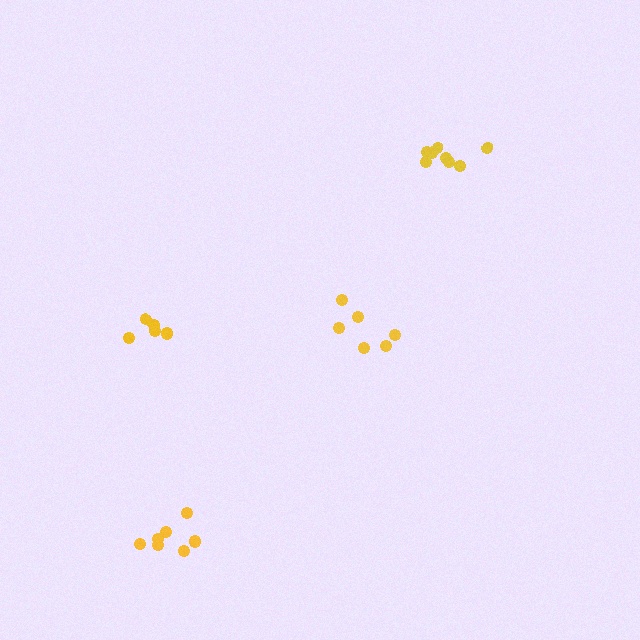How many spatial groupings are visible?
There are 4 spatial groupings.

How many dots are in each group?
Group 1: 7 dots, Group 2: 6 dots, Group 3: 8 dots, Group 4: 5 dots (26 total).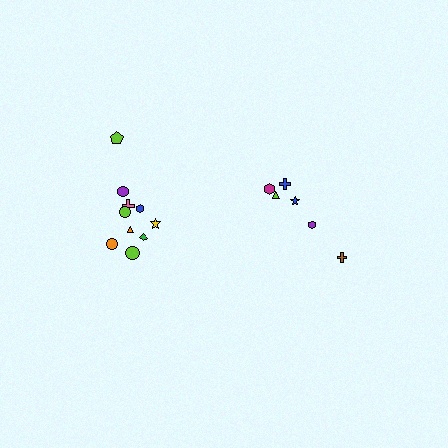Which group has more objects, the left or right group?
The left group.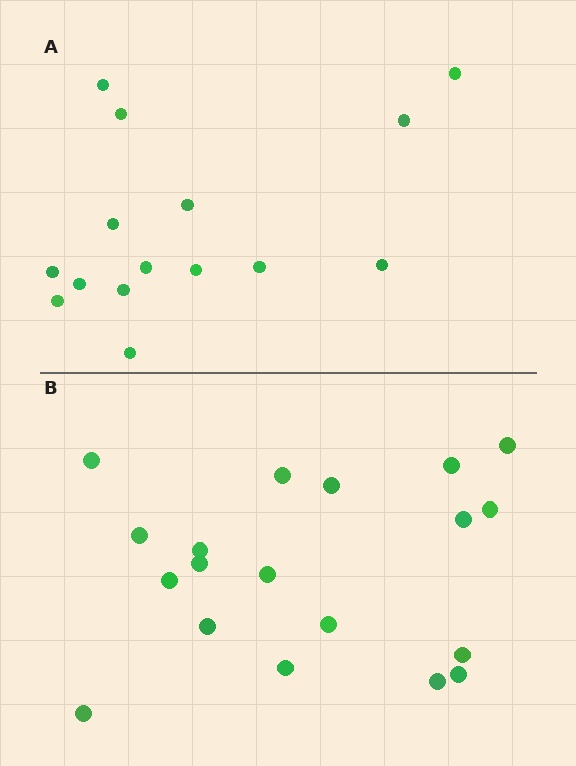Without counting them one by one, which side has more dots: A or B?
Region B (the bottom region) has more dots.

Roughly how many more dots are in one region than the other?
Region B has about 4 more dots than region A.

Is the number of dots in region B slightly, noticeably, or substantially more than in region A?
Region B has noticeably more, but not dramatically so. The ratio is roughly 1.3 to 1.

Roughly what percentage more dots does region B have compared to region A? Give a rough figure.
About 25% more.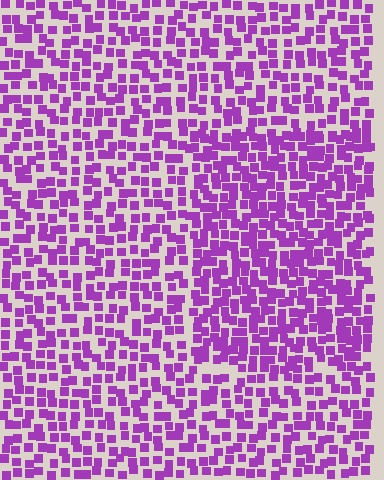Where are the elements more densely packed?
The elements are more densely packed inside the rectangle boundary.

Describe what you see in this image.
The image contains small purple elements arranged at two different densities. A rectangle-shaped region is visible where the elements are more densely packed than the surrounding area.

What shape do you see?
I see a rectangle.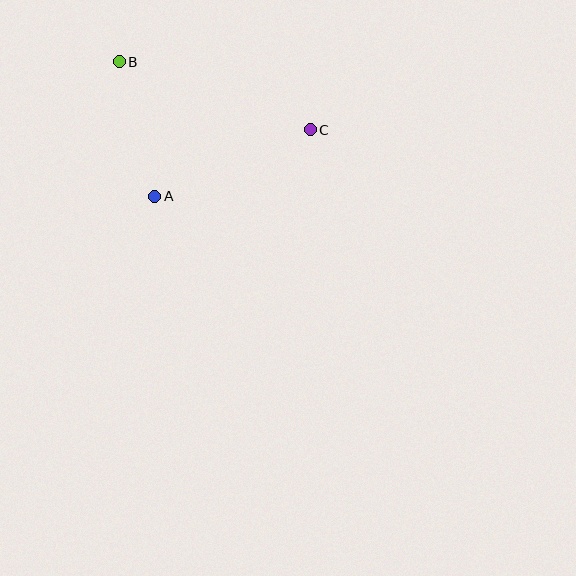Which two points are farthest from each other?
Points B and C are farthest from each other.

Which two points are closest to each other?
Points A and B are closest to each other.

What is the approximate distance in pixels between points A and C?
The distance between A and C is approximately 169 pixels.